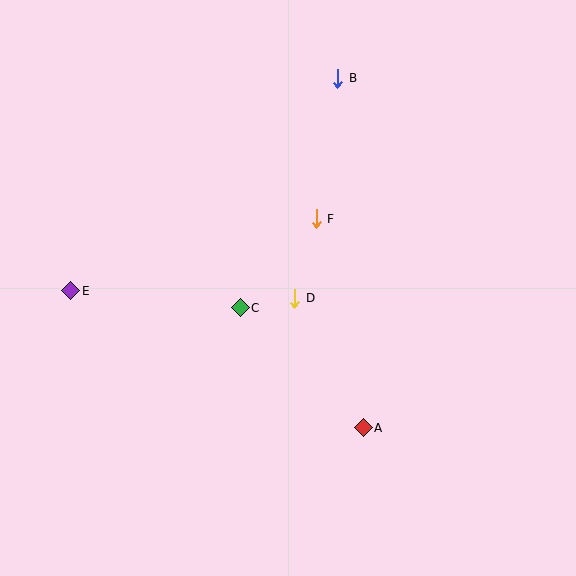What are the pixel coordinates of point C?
Point C is at (240, 308).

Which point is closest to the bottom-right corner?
Point A is closest to the bottom-right corner.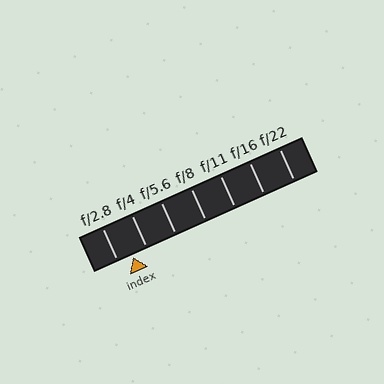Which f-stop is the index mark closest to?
The index mark is closest to f/4.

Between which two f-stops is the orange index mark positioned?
The index mark is between f/2.8 and f/4.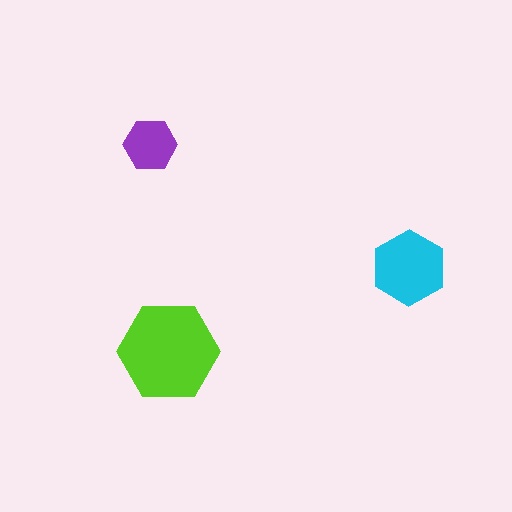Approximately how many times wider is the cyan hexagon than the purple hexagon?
About 1.5 times wider.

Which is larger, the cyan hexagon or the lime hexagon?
The lime one.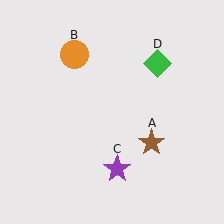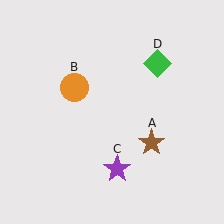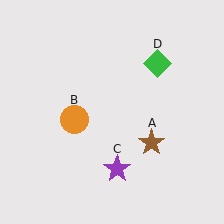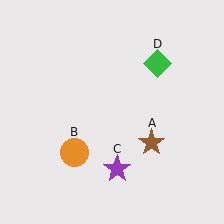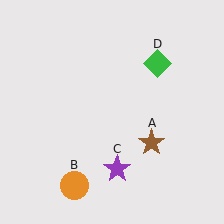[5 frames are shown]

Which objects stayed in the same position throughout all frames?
Brown star (object A) and purple star (object C) and green diamond (object D) remained stationary.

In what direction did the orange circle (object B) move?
The orange circle (object B) moved down.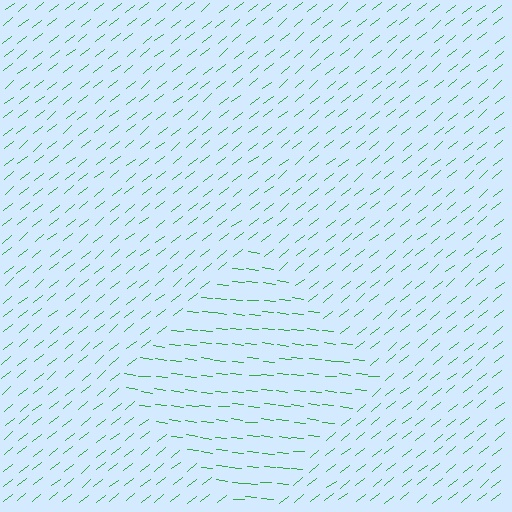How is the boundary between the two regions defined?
The boundary is defined purely by a change in line orientation (approximately 45 degrees difference). All lines are the same color and thickness.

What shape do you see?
I see a diamond.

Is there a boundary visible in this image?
Yes, there is a texture boundary formed by a change in line orientation.